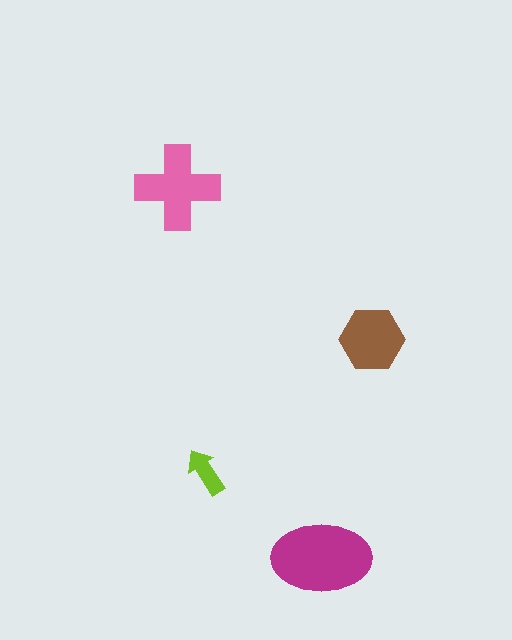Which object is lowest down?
The magenta ellipse is bottommost.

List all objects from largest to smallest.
The magenta ellipse, the pink cross, the brown hexagon, the lime arrow.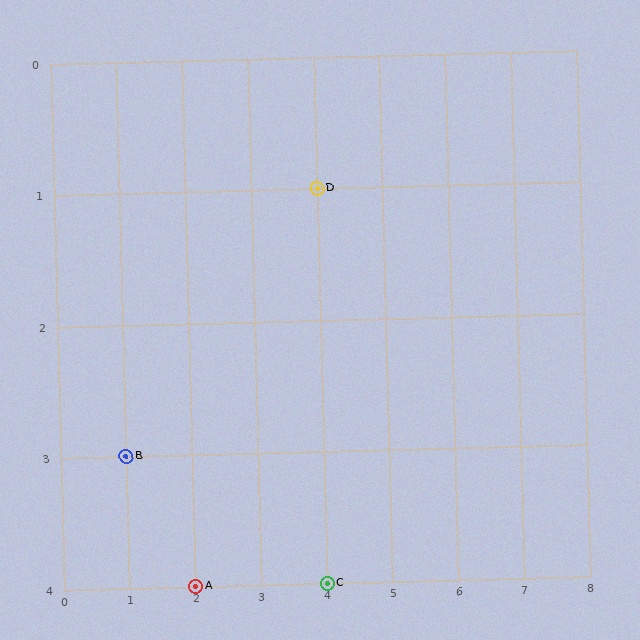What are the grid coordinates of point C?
Point C is at grid coordinates (4, 4).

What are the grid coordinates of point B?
Point B is at grid coordinates (1, 3).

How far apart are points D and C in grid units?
Points D and C are 3 rows apart.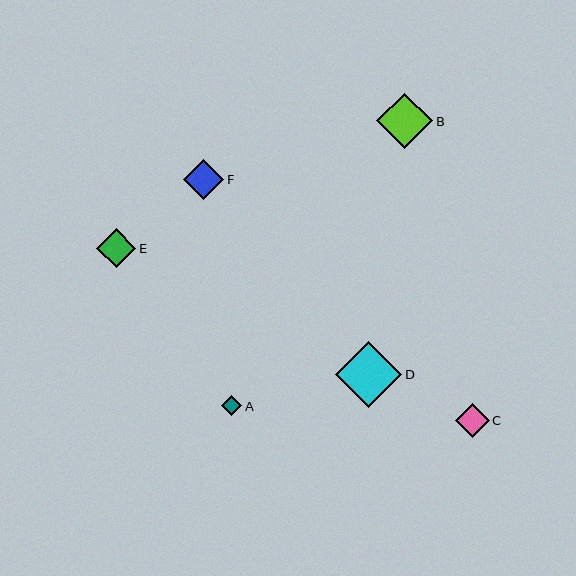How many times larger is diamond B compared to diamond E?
Diamond B is approximately 1.4 times the size of diamond E.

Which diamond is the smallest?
Diamond A is the smallest with a size of approximately 21 pixels.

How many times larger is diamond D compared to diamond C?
Diamond D is approximately 2.0 times the size of diamond C.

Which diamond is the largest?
Diamond D is the largest with a size of approximately 67 pixels.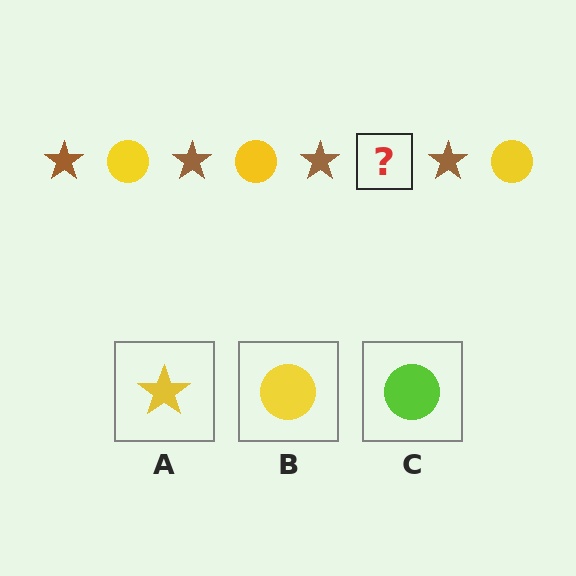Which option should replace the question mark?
Option B.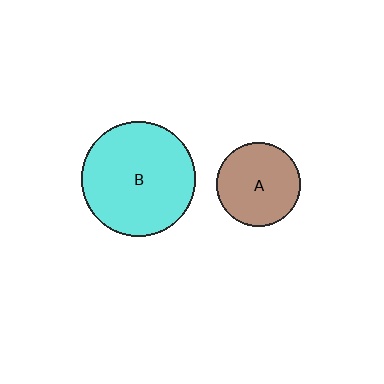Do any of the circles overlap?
No, none of the circles overlap.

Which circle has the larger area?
Circle B (cyan).